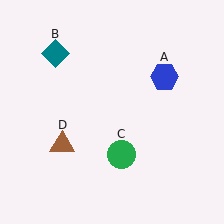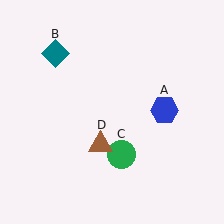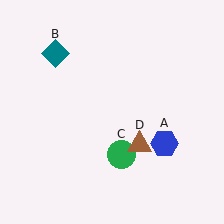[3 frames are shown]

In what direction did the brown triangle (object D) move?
The brown triangle (object D) moved right.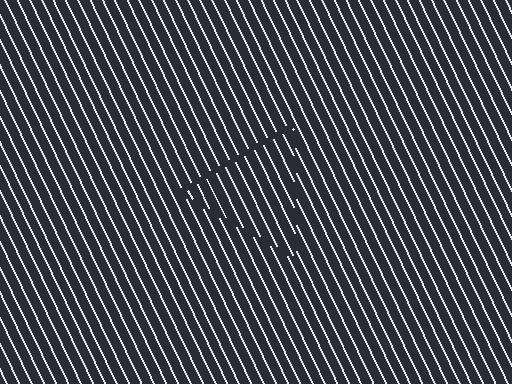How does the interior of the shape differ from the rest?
The interior of the shape contains the same grating, shifted by half a period — the contour is defined by the phase discontinuity where line-ends from the inner and outer gratings abut.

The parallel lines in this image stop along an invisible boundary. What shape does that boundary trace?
An illusory triangle. The interior of the shape contains the same grating, shifted by half a period — the contour is defined by the phase discontinuity where line-ends from the inner and outer gratings abut.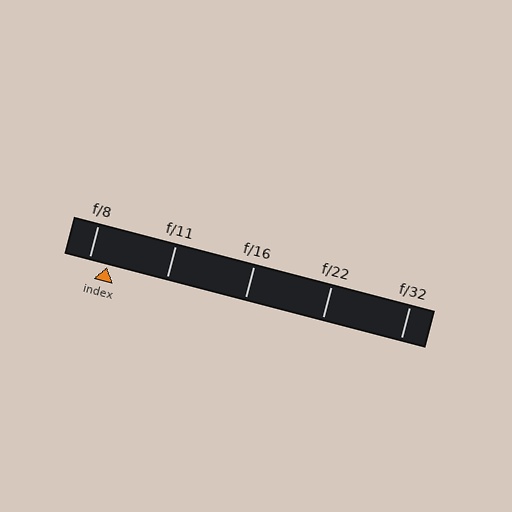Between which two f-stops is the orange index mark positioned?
The index mark is between f/8 and f/11.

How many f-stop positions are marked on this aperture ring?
There are 5 f-stop positions marked.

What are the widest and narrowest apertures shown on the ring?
The widest aperture shown is f/8 and the narrowest is f/32.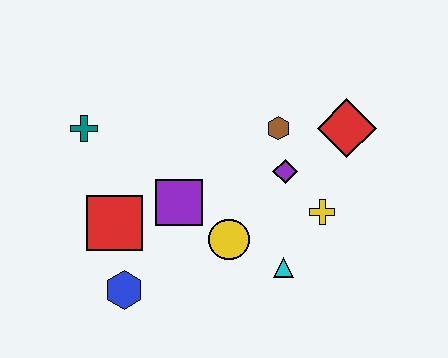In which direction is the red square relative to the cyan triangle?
The red square is to the left of the cyan triangle.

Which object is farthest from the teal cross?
The red diamond is farthest from the teal cross.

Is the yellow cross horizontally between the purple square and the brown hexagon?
No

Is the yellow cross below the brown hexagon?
Yes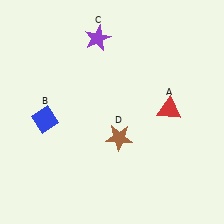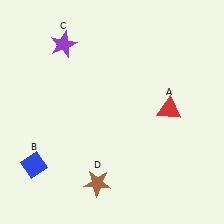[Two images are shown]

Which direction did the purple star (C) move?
The purple star (C) moved left.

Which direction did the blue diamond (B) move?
The blue diamond (B) moved down.